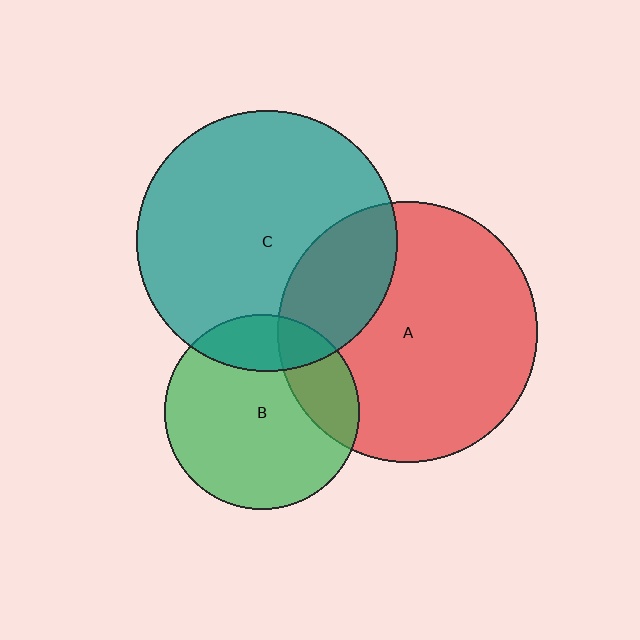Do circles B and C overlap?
Yes.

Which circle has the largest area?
Circle C (teal).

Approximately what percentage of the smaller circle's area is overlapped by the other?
Approximately 20%.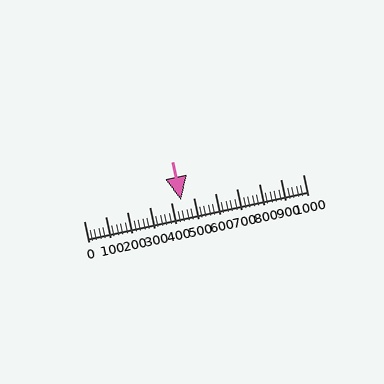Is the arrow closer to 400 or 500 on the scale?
The arrow is closer to 400.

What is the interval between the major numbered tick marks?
The major tick marks are spaced 100 units apart.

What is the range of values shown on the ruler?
The ruler shows values from 0 to 1000.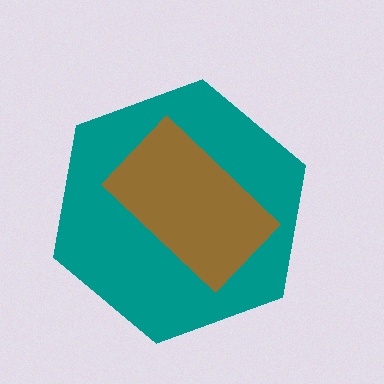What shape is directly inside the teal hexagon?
The brown rectangle.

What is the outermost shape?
The teal hexagon.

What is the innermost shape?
The brown rectangle.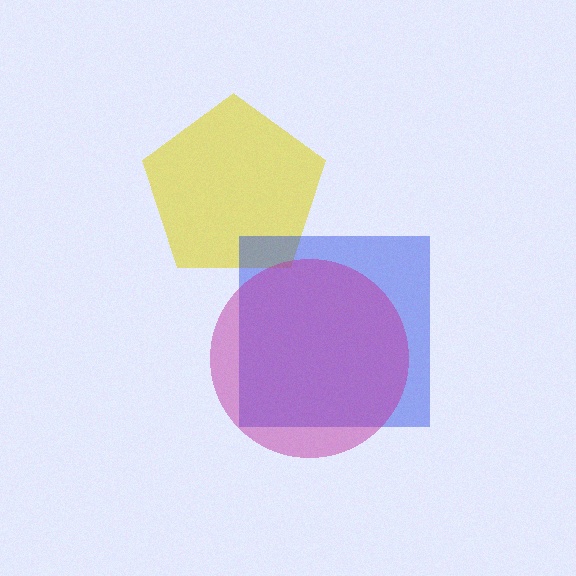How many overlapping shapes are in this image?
There are 3 overlapping shapes in the image.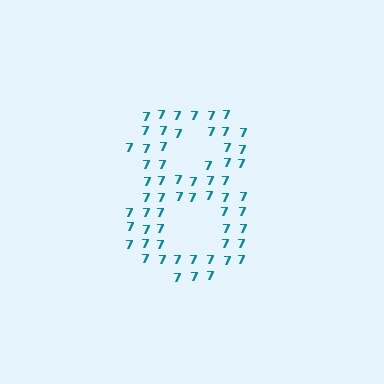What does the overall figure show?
The overall figure shows the digit 8.